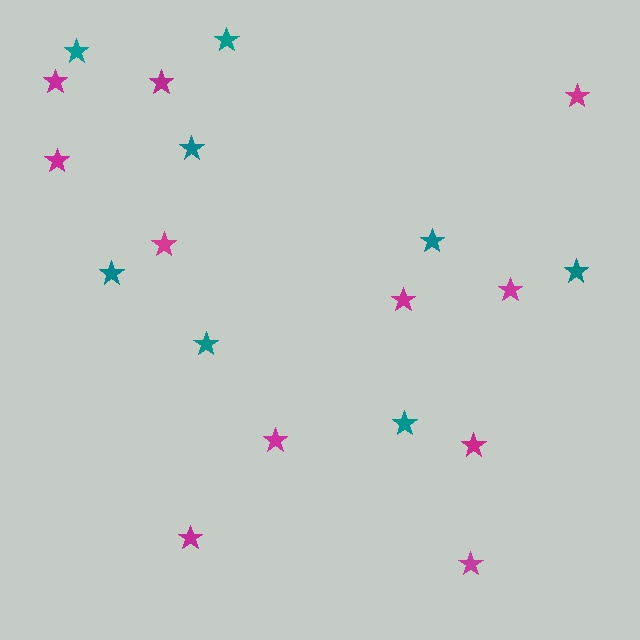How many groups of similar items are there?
There are 2 groups: one group of magenta stars (11) and one group of teal stars (8).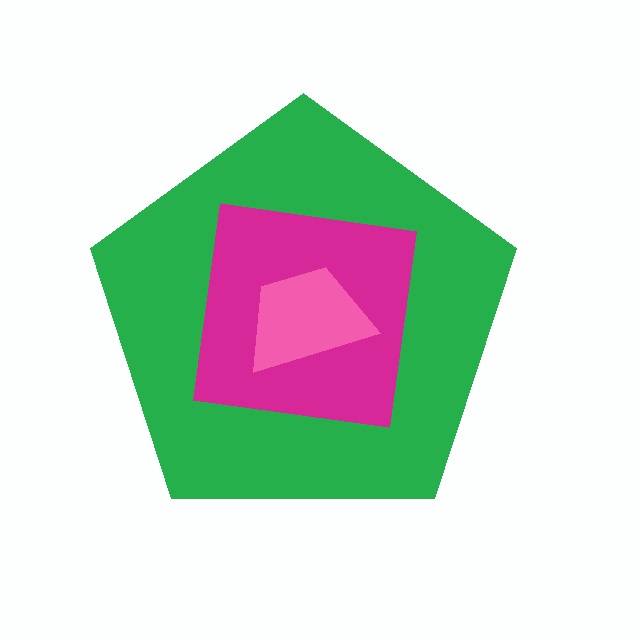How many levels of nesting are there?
3.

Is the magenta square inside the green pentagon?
Yes.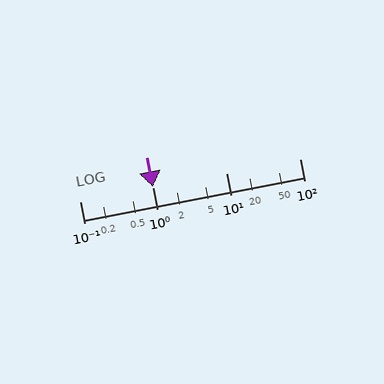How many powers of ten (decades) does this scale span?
The scale spans 3 decades, from 0.1 to 100.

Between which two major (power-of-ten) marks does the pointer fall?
The pointer is between 1 and 10.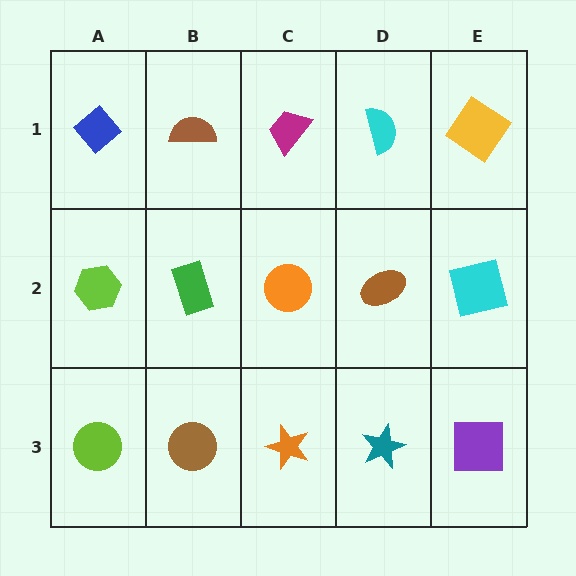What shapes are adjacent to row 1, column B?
A green rectangle (row 2, column B), a blue diamond (row 1, column A), a magenta trapezoid (row 1, column C).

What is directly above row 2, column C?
A magenta trapezoid.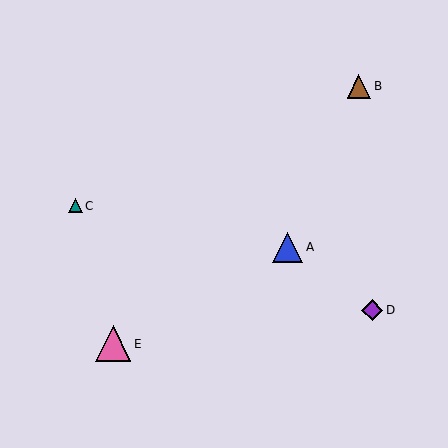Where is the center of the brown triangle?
The center of the brown triangle is at (359, 86).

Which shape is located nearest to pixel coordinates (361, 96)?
The brown triangle (labeled B) at (359, 86) is nearest to that location.